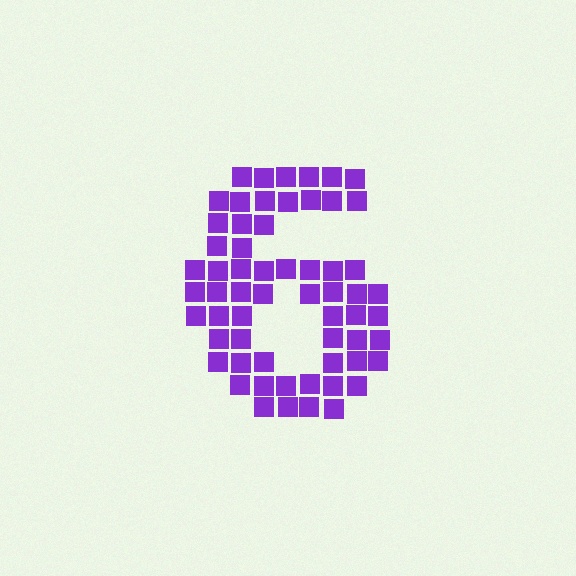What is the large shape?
The large shape is the digit 6.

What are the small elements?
The small elements are squares.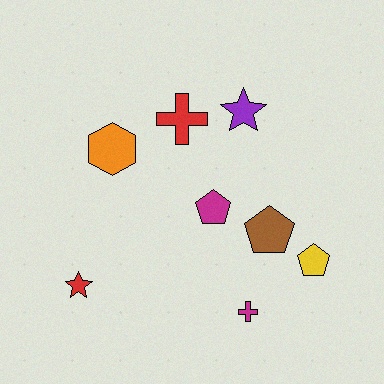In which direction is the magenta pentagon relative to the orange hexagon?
The magenta pentagon is to the right of the orange hexagon.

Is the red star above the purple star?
No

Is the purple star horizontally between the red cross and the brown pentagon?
Yes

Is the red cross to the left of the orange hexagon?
No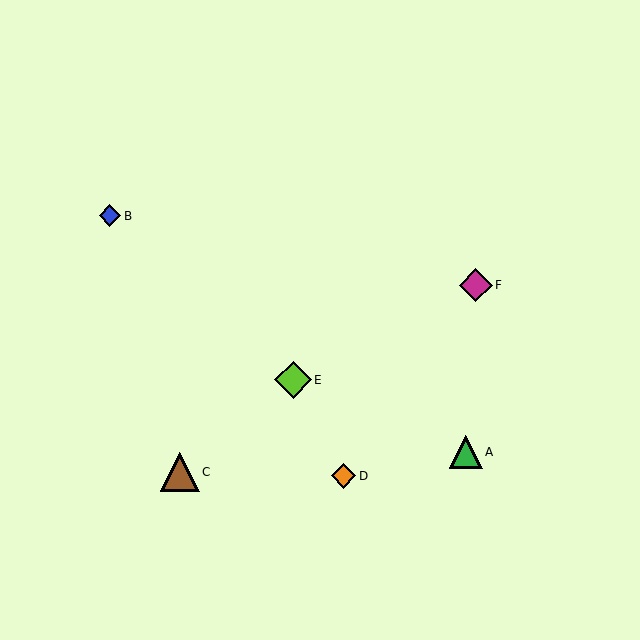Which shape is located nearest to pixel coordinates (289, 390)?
The lime diamond (labeled E) at (293, 380) is nearest to that location.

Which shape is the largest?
The brown triangle (labeled C) is the largest.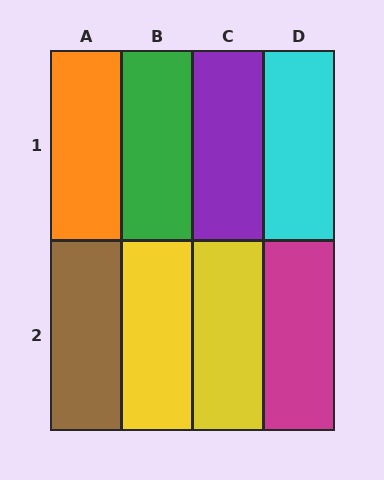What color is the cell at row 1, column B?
Green.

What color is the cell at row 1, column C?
Purple.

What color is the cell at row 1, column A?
Orange.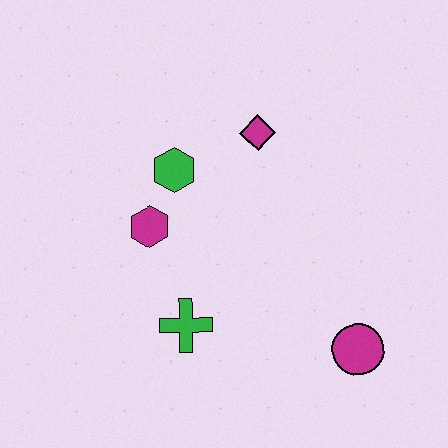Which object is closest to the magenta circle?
The green cross is closest to the magenta circle.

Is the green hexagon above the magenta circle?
Yes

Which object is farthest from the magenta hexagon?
The magenta circle is farthest from the magenta hexagon.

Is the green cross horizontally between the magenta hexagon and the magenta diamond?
Yes